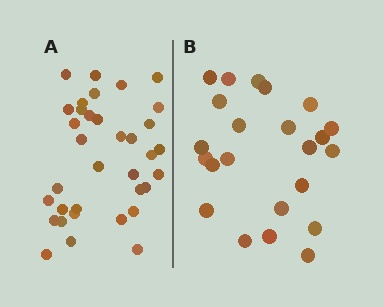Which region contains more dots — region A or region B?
Region A (the left region) has more dots.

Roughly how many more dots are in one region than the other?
Region A has roughly 12 or so more dots than region B.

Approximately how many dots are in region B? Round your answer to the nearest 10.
About 20 dots. (The exact count is 23, which rounds to 20.)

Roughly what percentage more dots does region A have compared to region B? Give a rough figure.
About 50% more.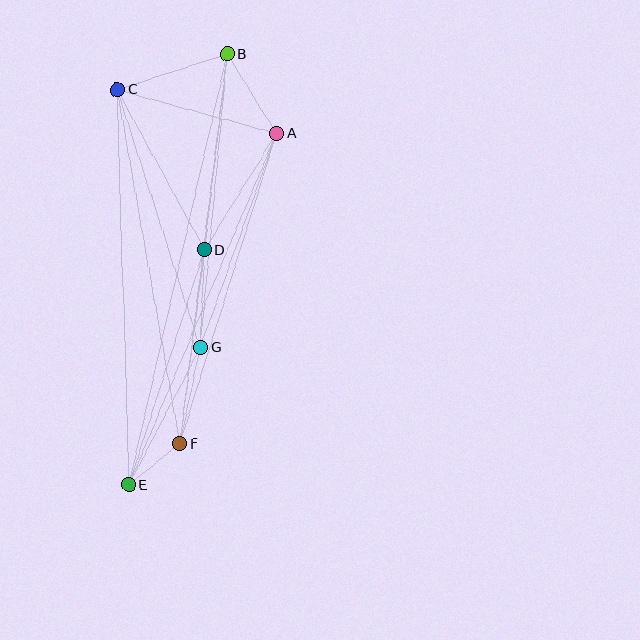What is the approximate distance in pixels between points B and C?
The distance between B and C is approximately 115 pixels.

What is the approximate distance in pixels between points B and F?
The distance between B and F is approximately 392 pixels.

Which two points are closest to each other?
Points E and F are closest to each other.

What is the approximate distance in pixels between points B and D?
The distance between B and D is approximately 197 pixels.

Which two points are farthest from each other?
Points B and E are farthest from each other.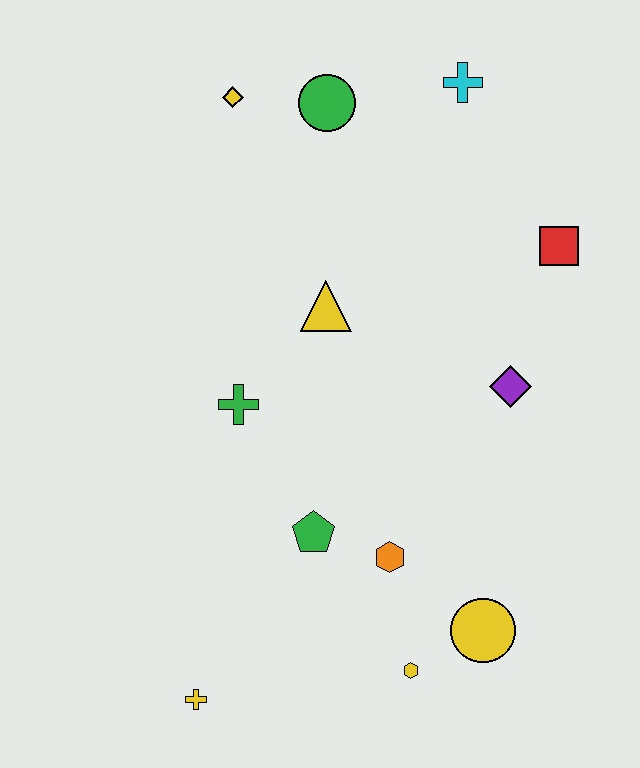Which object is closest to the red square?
The purple diamond is closest to the red square.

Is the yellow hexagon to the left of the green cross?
No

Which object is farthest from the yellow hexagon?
The yellow diamond is farthest from the yellow hexagon.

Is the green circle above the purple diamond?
Yes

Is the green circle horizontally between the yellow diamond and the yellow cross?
No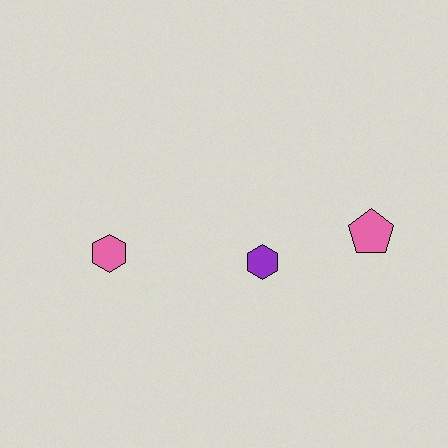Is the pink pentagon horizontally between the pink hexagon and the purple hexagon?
No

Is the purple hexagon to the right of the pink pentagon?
No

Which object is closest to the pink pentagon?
The purple hexagon is closest to the pink pentagon.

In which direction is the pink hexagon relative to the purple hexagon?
The pink hexagon is to the left of the purple hexagon.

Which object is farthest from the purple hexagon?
The pink hexagon is farthest from the purple hexagon.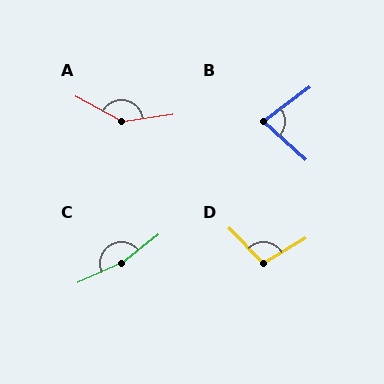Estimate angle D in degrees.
Approximately 104 degrees.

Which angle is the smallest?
B, at approximately 79 degrees.